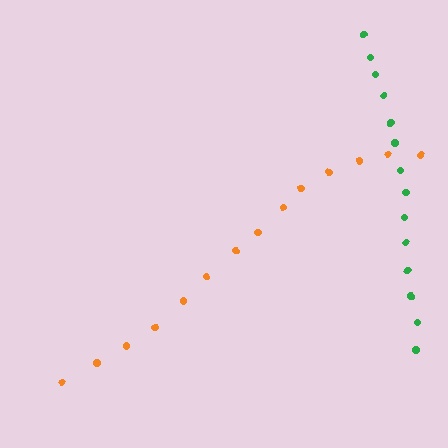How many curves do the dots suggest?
There are 2 distinct paths.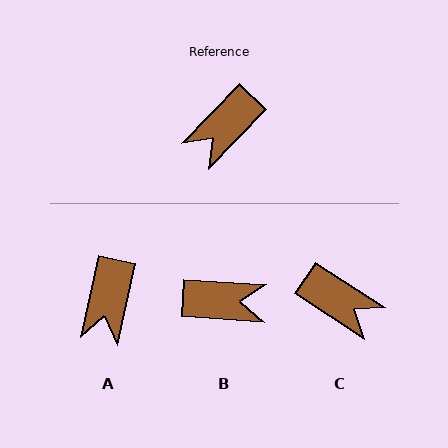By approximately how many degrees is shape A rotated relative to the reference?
Approximately 32 degrees counter-clockwise.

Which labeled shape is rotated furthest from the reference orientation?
B, about 131 degrees away.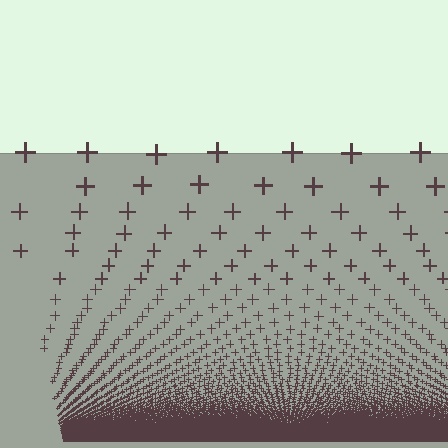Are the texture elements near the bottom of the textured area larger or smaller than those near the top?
Smaller. The gradient is inverted — elements near the bottom are smaller and denser.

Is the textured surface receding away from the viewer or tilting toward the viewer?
The surface appears to tilt toward the viewer. Texture elements get larger and sparser toward the top.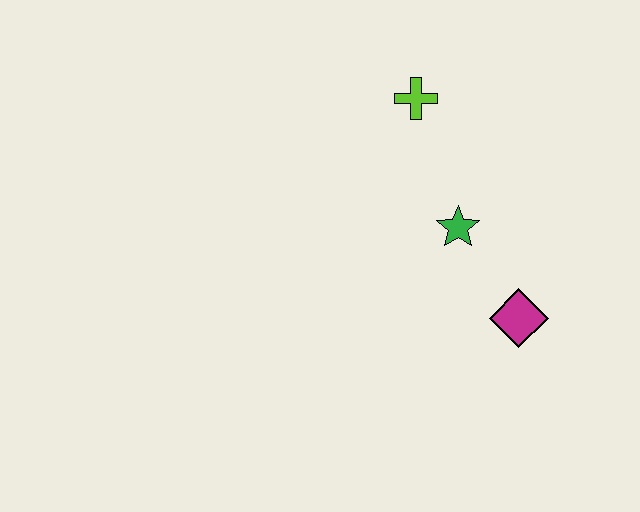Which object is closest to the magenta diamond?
The green star is closest to the magenta diamond.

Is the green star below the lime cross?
Yes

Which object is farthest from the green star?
The lime cross is farthest from the green star.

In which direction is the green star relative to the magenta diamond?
The green star is above the magenta diamond.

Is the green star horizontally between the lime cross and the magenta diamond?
Yes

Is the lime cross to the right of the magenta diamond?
No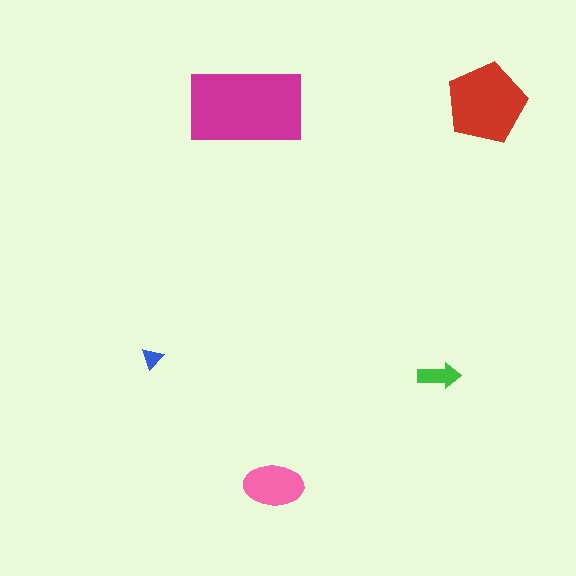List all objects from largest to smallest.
The magenta rectangle, the red pentagon, the pink ellipse, the green arrow, the blue triangle.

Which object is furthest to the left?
The blue triangle is leftmost.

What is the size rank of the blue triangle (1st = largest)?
5th.